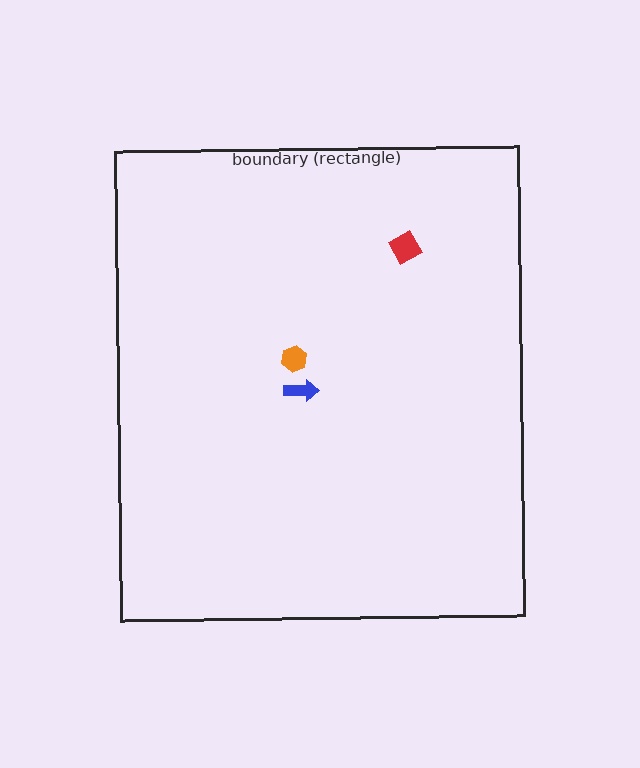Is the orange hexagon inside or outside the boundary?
Inside.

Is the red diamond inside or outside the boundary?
Inside.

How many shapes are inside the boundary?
3 inside, 0 outside.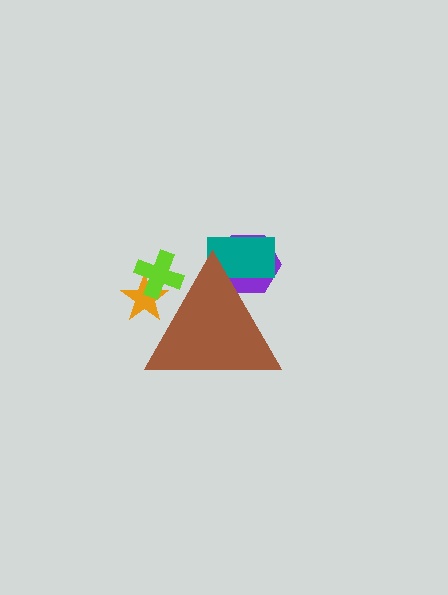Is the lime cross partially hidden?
Yes, the lime cross is partially hidden behind the brown triangle.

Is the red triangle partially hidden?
Yes, the red triangle is partially hidden behind the brown triangle.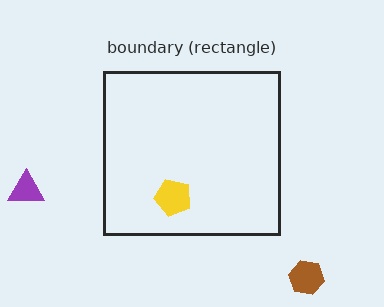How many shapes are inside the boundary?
1 inside, 2 outside.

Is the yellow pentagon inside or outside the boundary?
Inside.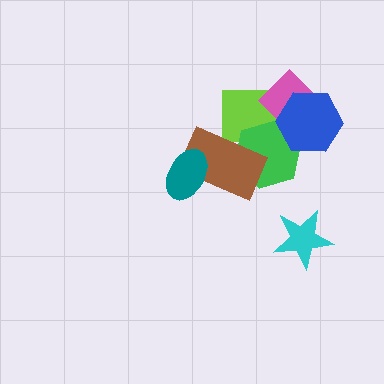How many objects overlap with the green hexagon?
4 objects overlap with the green hexagon.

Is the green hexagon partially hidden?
Yes, it is partially covered by another shape.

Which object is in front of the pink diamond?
The blue hexagon is in front of the pink diamond.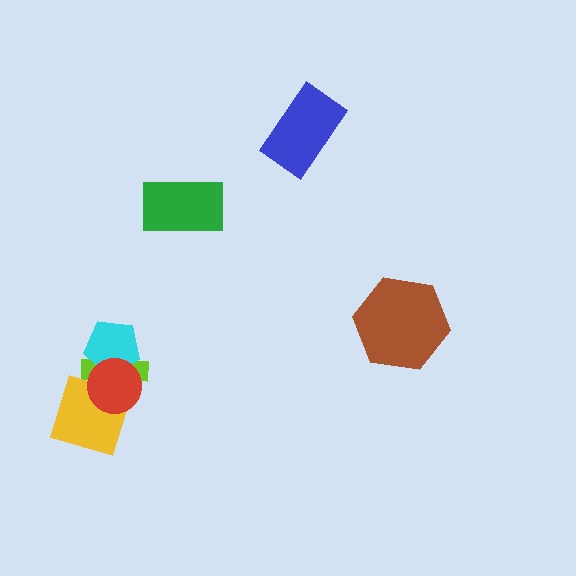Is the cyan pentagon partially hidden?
Yes, it is partially covered by another shape.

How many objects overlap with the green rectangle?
0 objects overlap with the green rectangle.